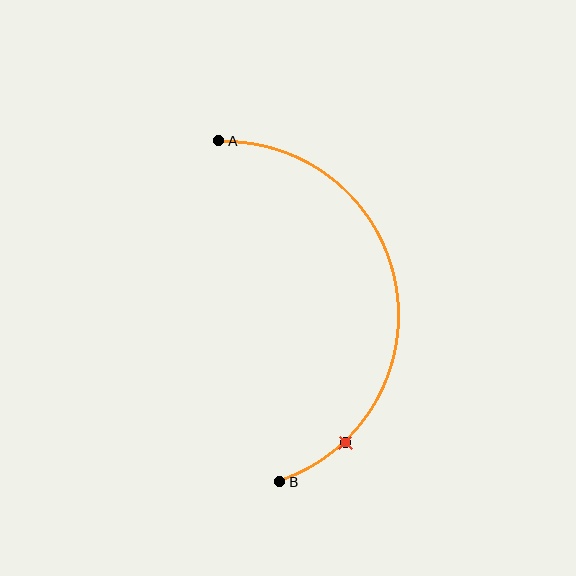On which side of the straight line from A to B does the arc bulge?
The arc bulges to the right of the straight line connecting A and B.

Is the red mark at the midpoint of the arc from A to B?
No. The red mark lies on the arc but is closer to endpoint B. The arc midpoint would be at the point on the curve equidistant along the arc from both A and B.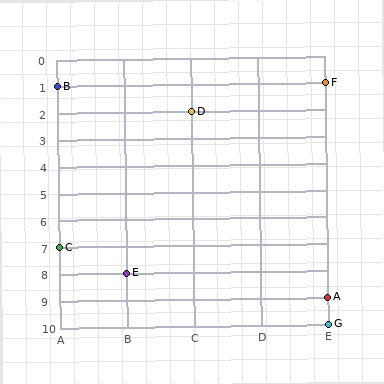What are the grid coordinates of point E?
Point E is at grid coordinates (B, 8).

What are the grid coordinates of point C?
Point C is at grid coordinates (A, 7).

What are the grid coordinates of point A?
Point A is at grid coordinates (E, 9).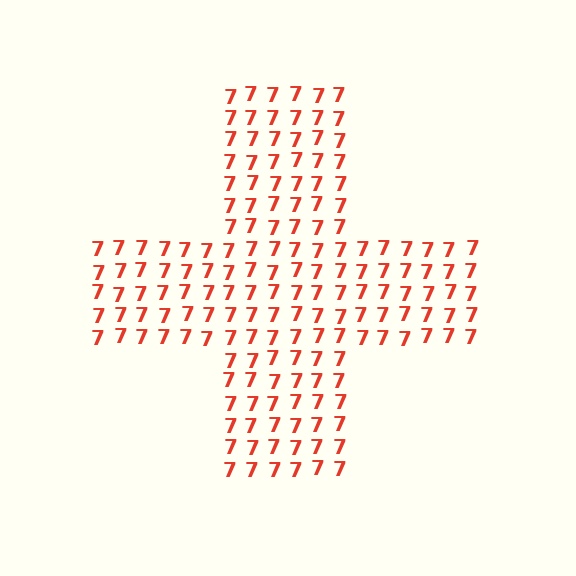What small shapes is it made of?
It is made of small digit 7's.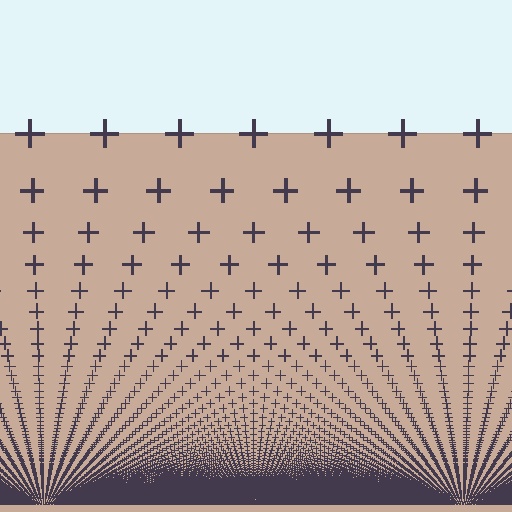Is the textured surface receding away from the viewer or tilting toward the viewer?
The surface appears to tilt toward the viewer. Texture elements get larger and sparser toward the top.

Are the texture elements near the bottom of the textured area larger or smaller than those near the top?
Smaller. The gradient is inverted — elements near the bottom are smaller and denser.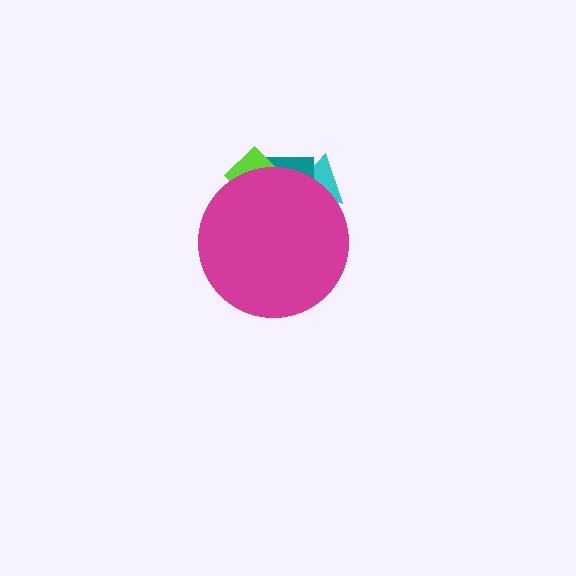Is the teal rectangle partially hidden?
Yes, the teal rectangle is partially hidden behind the magenta circle.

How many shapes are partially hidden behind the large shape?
3 shapes are partially hidden.